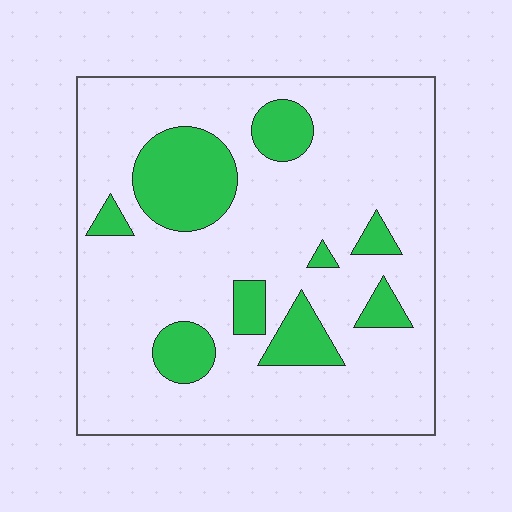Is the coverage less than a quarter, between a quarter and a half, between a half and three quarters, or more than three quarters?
Less than a quarter.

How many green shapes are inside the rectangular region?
9.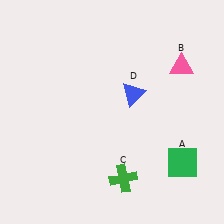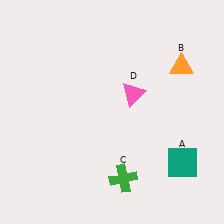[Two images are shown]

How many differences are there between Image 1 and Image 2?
There are 3 differences between the two images.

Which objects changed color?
A changed from green to teal. B changed from pink to orange. D changed from blue to pink.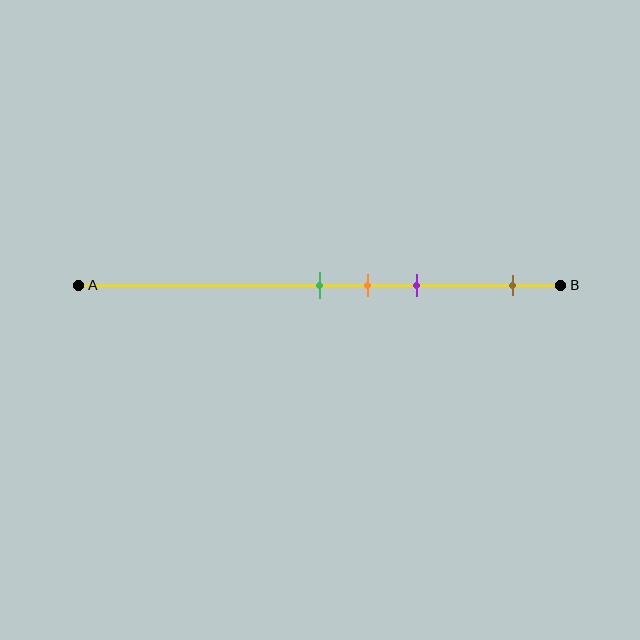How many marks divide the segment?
There are 4 marks dividing the segment.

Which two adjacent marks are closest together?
The green and orange marks are the closest adjacent pair.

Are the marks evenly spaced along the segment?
No, the marks are not evenly spaced.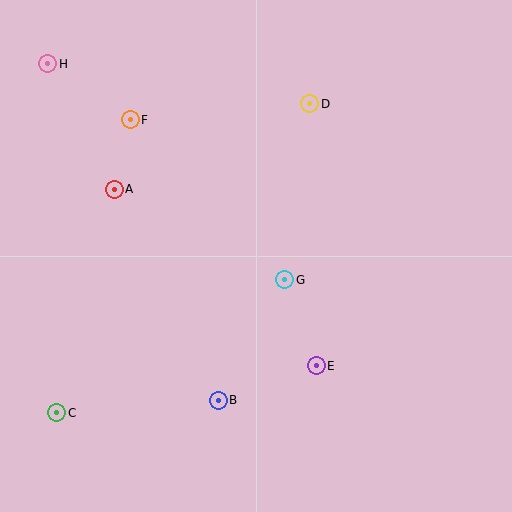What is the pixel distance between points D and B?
The distance between D and B is 310 pixels.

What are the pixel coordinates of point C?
Point C is at (57, 413).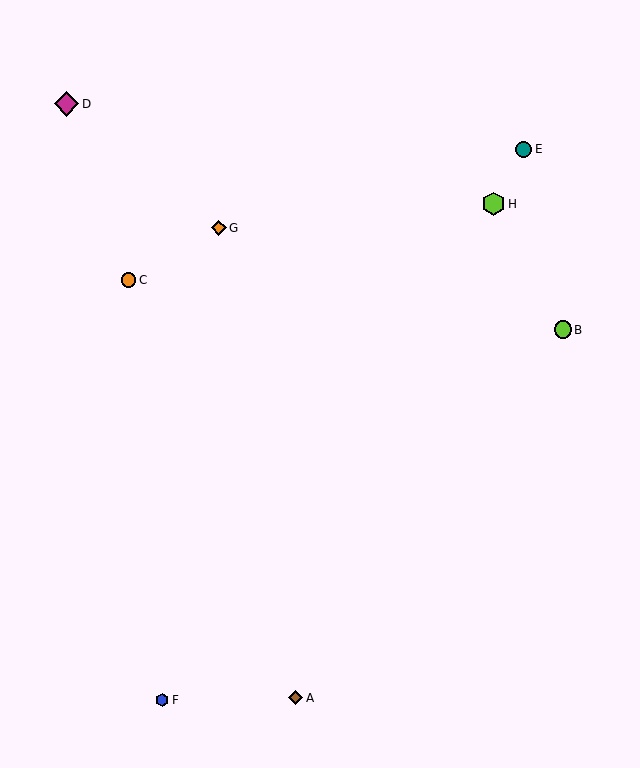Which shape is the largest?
The magenta diamond (labeled D) is the largest.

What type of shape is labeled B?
Shape B is a lime circle.